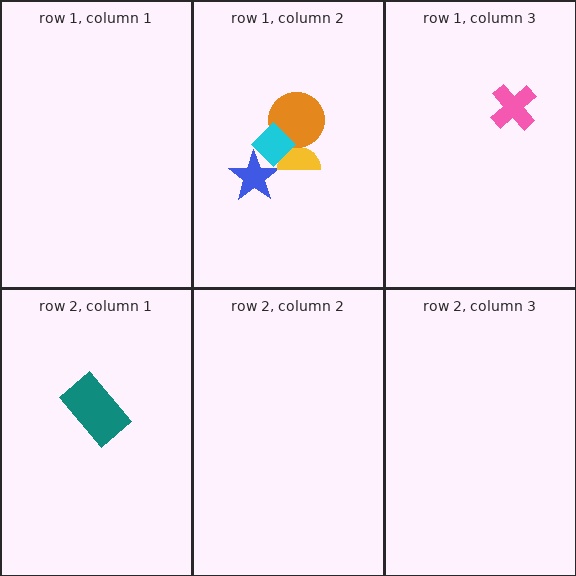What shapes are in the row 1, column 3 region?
The pink cross.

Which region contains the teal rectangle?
The row 2, column 1 region.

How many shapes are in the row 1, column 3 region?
1.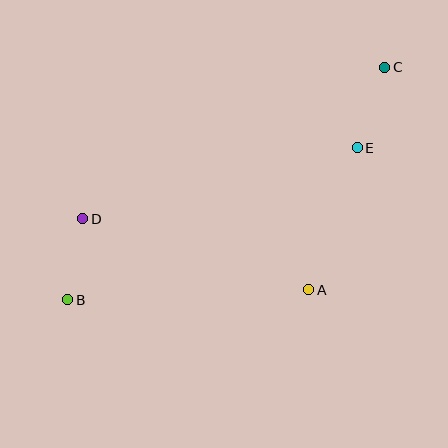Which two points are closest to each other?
Points B and D are closest to each other.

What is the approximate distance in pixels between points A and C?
The distance between A and C is approximately 235 pixels.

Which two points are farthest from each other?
Points B and C are farthest from each other.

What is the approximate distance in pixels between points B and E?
The distance between B and E is approximately 327 pixels.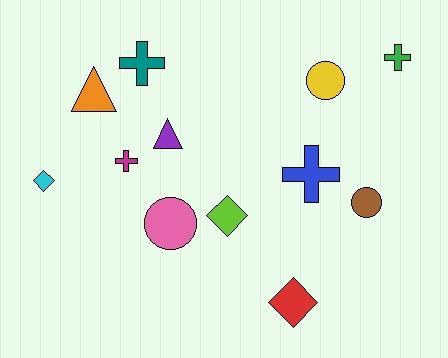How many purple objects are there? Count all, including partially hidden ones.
There is 1 purple object.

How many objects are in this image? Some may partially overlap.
There are 12 objects.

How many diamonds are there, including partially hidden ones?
There are 3 diamonds.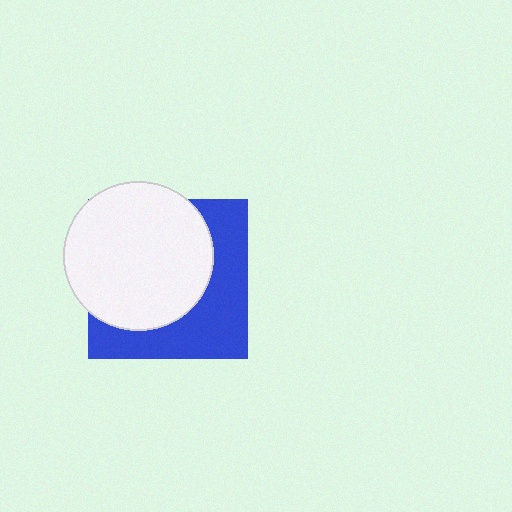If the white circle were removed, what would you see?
You would see the complete blue square.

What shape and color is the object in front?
The object in front is a white circle.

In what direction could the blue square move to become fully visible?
The blue square could move toward the lower-right. That would shift it out from behind the white circle entirely.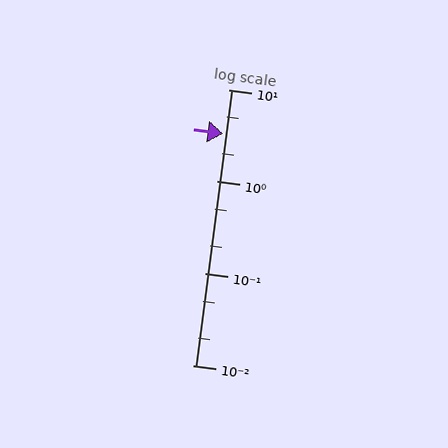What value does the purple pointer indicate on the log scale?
The pointer indicates approximately 3.3.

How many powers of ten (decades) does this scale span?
The scale spans 3 decades, from 0.01 to 10.